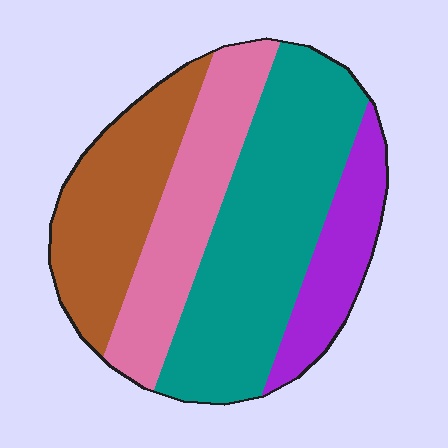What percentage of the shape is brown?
Brown takes up about one quarter (1/4) of the shape.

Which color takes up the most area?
Teal, at roughly 40%.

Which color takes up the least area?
Purple, at roughly 15%.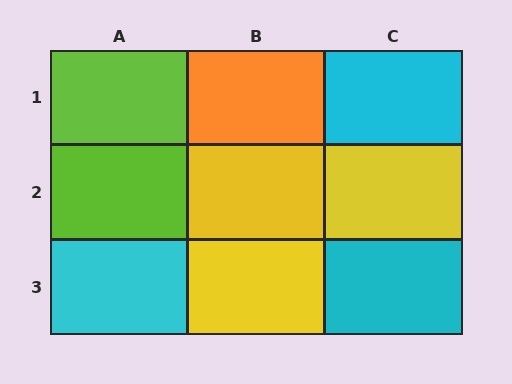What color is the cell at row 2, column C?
Yellow.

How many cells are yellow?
3 cells are yellow.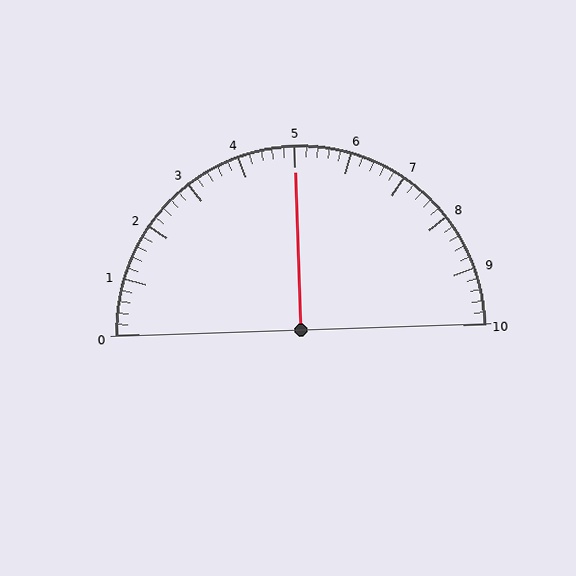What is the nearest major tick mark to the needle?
The nearest major tick mark is 5.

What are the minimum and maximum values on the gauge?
The gauge ranges from 0 to 10.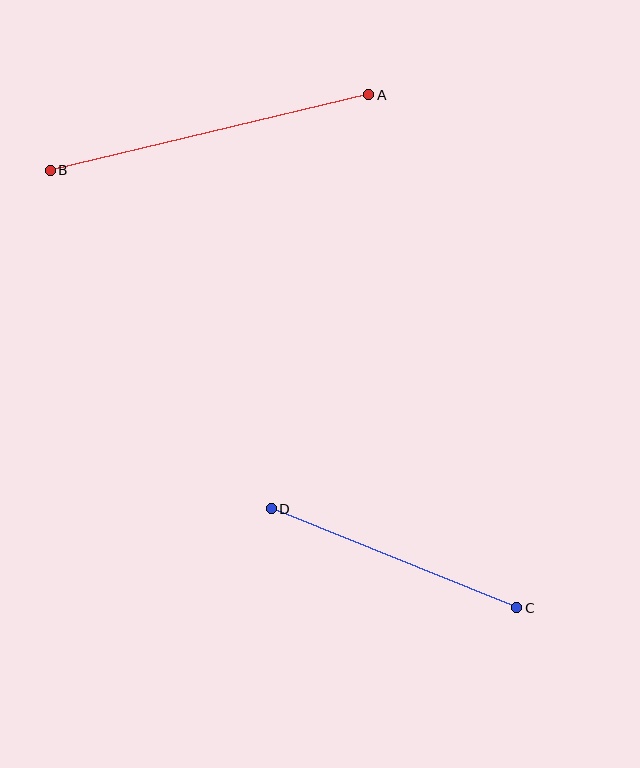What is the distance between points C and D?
The distance is approximately 264 pixels.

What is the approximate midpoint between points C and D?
The midpoint is at approximately (394, 558) pixels.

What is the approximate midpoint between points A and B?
The midpoint is at approximately (210, 132) pixels.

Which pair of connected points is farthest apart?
Points A and B are farthest apart.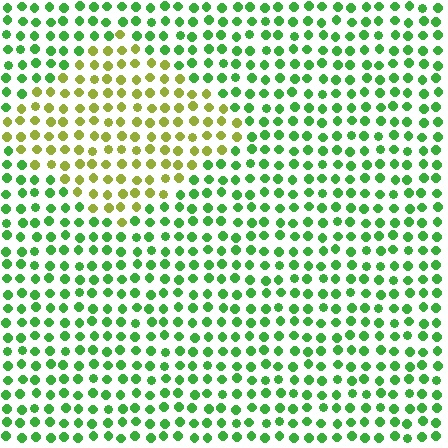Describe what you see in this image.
The image is filled with small green elements in a uniform arrangement. A diamond-shaped region is visible where the elements are tinted to a slightly different hue, forming a subtle color boundary.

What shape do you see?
I see a diamond.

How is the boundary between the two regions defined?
The boundary is defined purely by a slight shift in hue (about 47 degrees). Spacing, size, and orientation are identical on both sides.